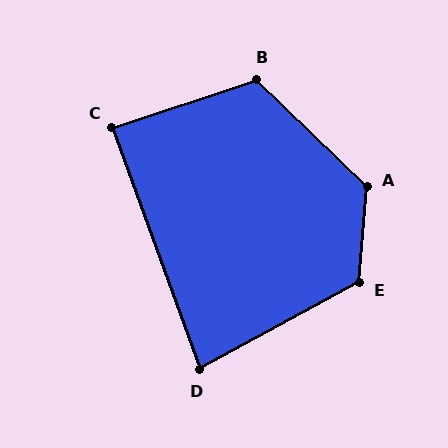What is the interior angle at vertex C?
Approximately 88 degrees (approximately right).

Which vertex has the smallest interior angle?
D, at approximately 81 degrees.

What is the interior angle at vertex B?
Approximately 118 degrees (obtuse).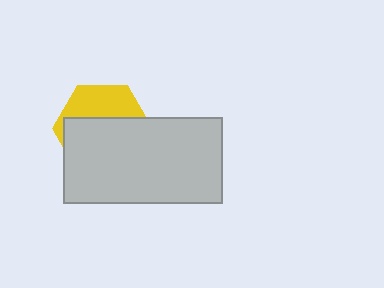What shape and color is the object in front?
The object in front is a light gray rectangle.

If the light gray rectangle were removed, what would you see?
You would see the complete yellow hexagon.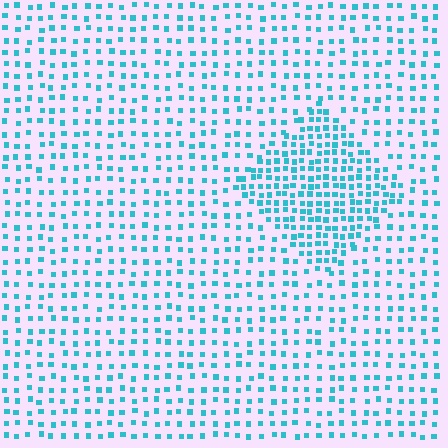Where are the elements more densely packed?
The elements are more densely packed inside the diamond boundary.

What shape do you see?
I see a diamond.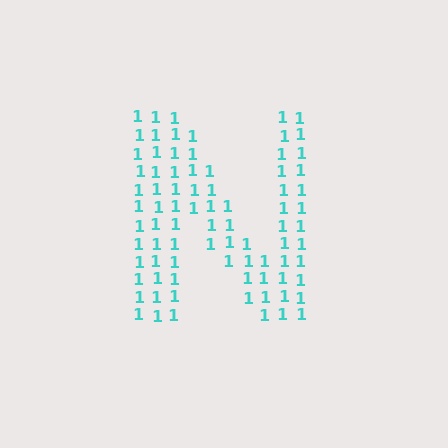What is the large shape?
The large shape is the letter N.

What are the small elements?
The small elements are digit 1's.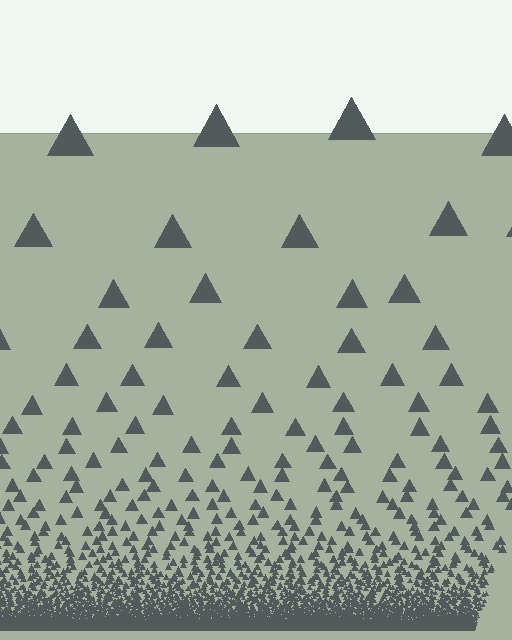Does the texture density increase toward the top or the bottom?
Density increases toward the bottom.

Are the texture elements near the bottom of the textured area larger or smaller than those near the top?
Smaller. The gradient is inverted — elements near the bottom are smaller and denser.